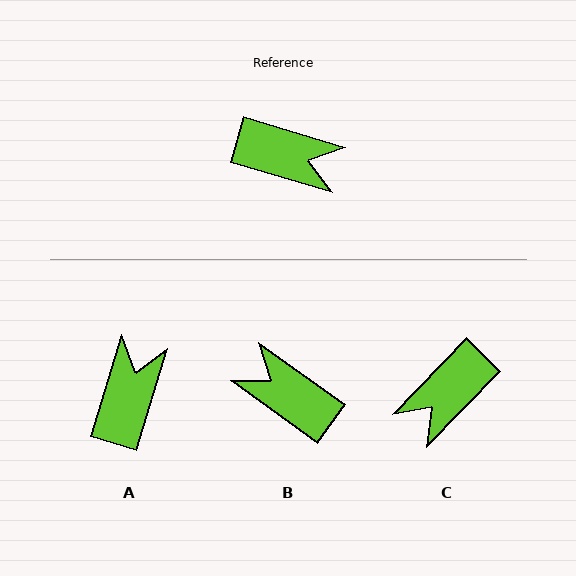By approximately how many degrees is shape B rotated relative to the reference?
Approximately 161 degrees counter-clockwise.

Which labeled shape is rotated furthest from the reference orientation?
B, about 161 degrees away.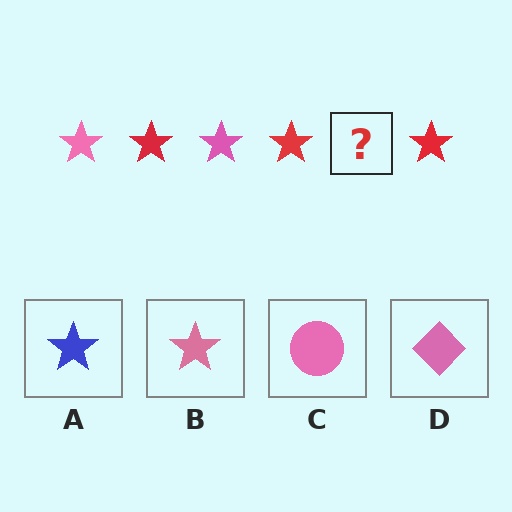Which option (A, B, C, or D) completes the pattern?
B.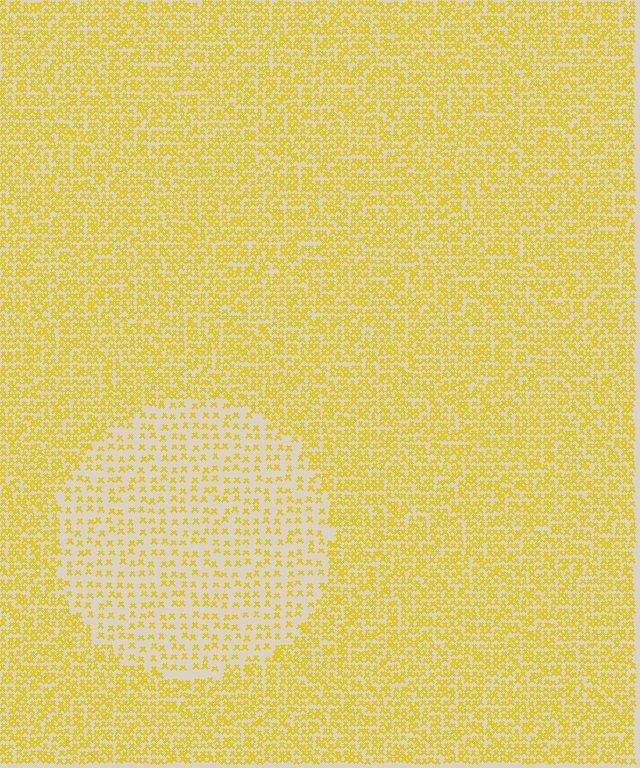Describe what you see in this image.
The image contains small yellow elements arranged at two different densities. A circle-shaped region is visible where the elements are less densely packed than the surrounding area.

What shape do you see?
I see a circle.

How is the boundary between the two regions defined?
The boundary is defined by a change in element density (approximately 2.2x ratio). All elements are the same color, size, and shape.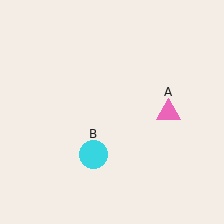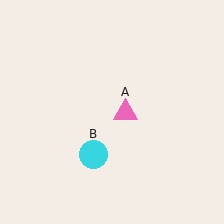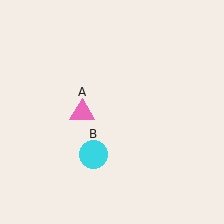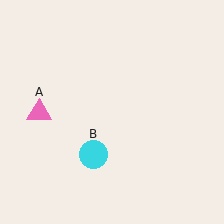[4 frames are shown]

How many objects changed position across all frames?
1 object changed position: pink triangle (object A).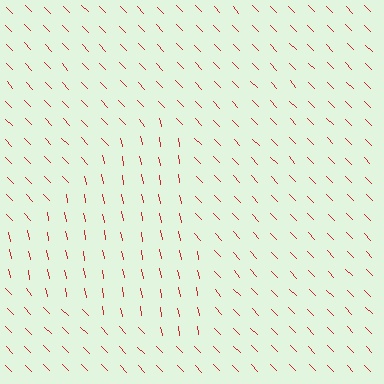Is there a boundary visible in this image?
Yes, there is a texture boundary formed by a change in line orientation.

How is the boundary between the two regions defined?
The boundary is defined purely by a change in line orientation (approximately 32 degrees difference). All lines are the same color and thickness.